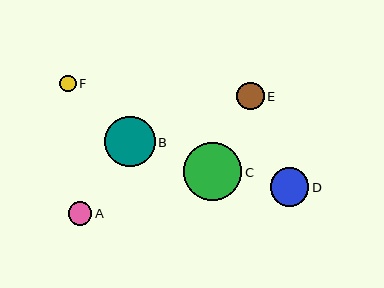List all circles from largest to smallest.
From largest to smallest: C, B, D, E, A, F.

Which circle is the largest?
Circle C is the largest with a size of approximately 58 pixels.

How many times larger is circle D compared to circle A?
Circle D is approximately 1.7 times the size of circle A.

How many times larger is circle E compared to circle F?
Circle E is approximately 1.7 times the size of circle F.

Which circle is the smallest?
Circle F is the smallest with a size of approximately 17 pixels.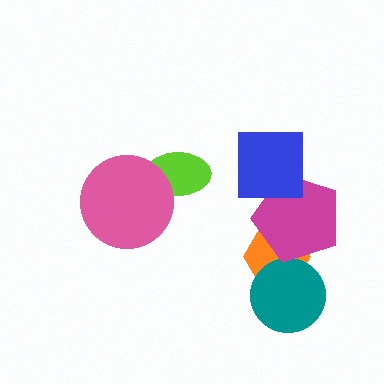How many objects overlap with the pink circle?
1 object overlaps with the pink circle.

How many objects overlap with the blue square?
1 object overlaps with the blue square.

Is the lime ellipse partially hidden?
Yes, it is partially covered by another shape.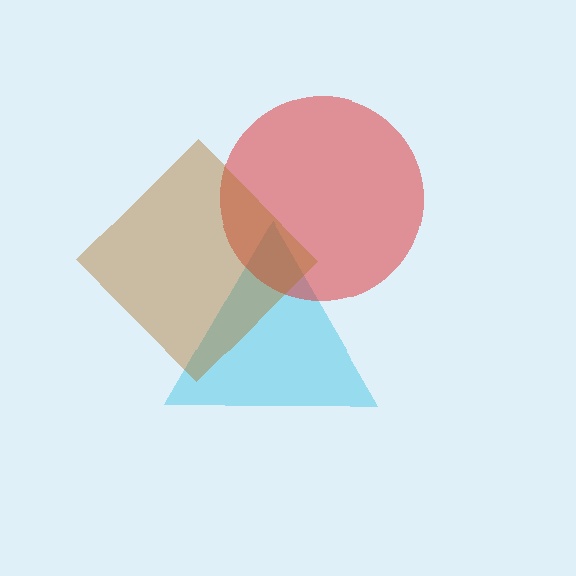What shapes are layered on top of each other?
The layered shapes are: a cyan triangle, a red circle, a brown diamond.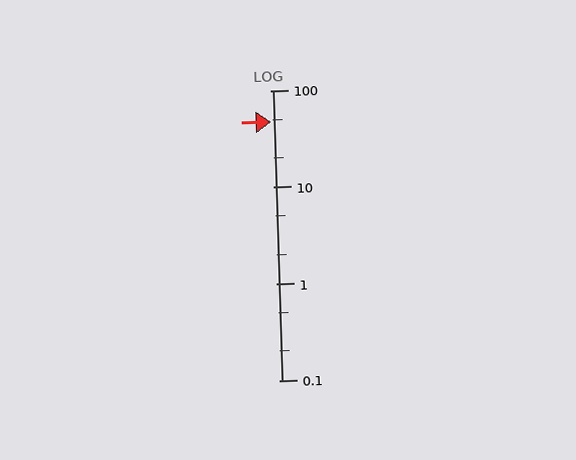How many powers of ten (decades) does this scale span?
The scale spans 3 decades, from 0.1 to 100.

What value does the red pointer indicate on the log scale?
The pointer indicates approximately 47.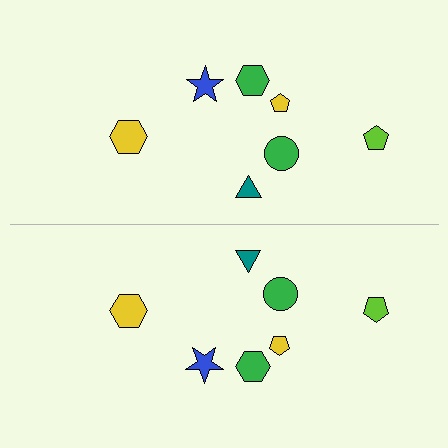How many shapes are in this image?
There are 14 shapes in this image.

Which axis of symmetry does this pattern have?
The pattern has a horizontal axis of symmetry running through the center of the image.